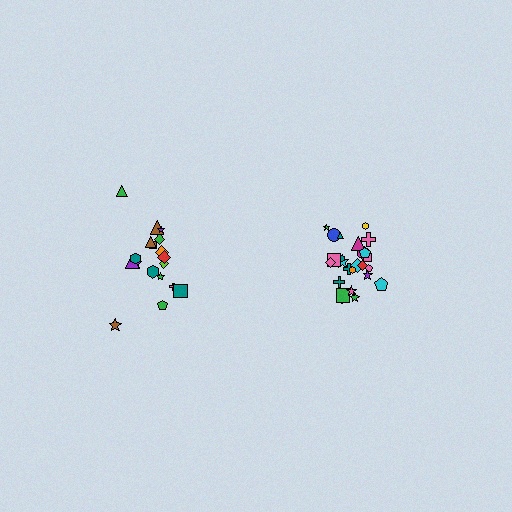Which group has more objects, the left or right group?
The right group.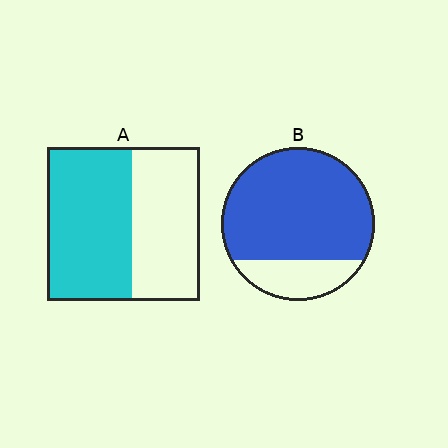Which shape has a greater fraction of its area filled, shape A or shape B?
Shape B.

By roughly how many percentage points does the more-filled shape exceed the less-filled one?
By roughly 25 percentage points (B over A).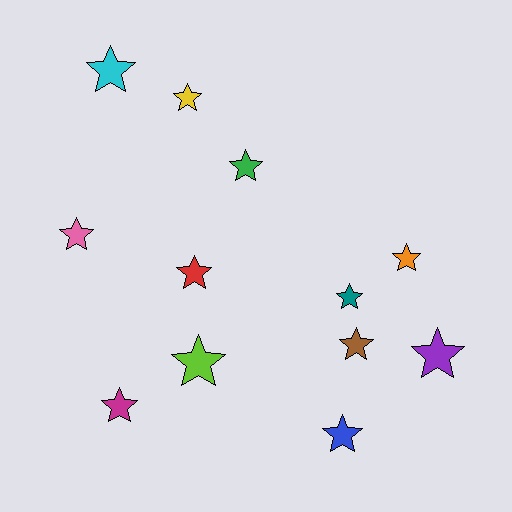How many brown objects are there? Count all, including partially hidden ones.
There is 1 brown object.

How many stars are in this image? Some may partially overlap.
There are 12 stars.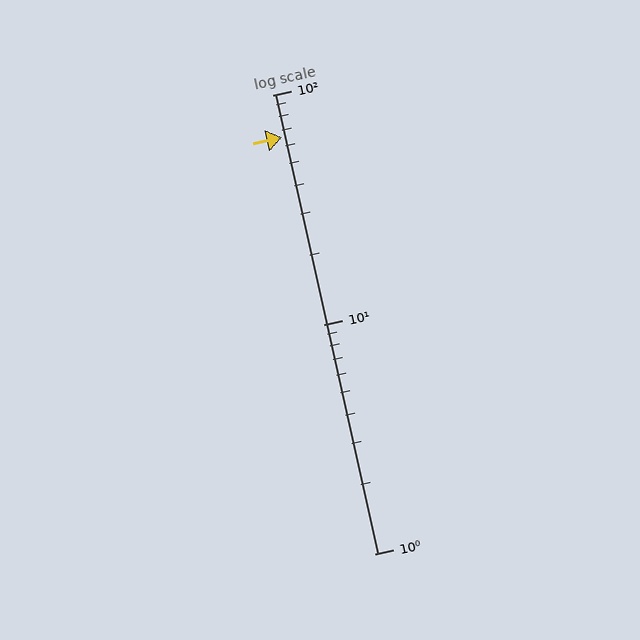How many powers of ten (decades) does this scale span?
The scale spans 2 decades, from 1 to 100.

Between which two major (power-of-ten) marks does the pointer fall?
The pointer is between 10 and 100.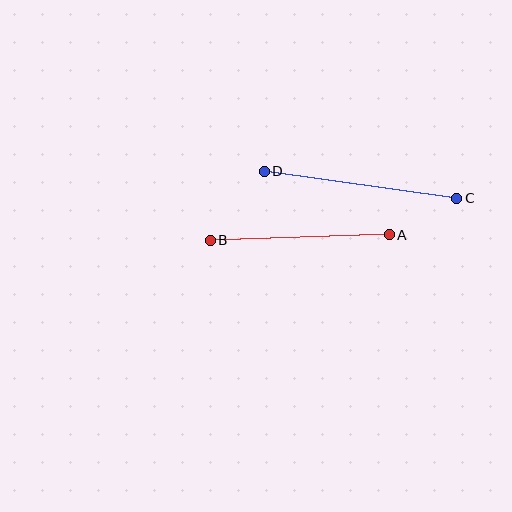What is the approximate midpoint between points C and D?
The midpoint is at approximately (361, 185) pixels.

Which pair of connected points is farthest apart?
Points C and D are farthest apart.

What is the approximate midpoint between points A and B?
The midpoint is at approximately (300, 237) pixels.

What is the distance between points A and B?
The distance is approximately 179 pixels.